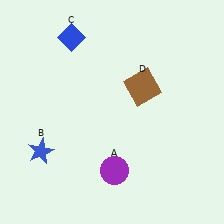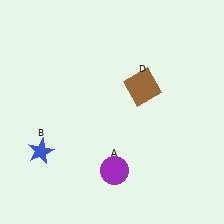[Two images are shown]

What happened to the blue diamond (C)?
The blue diamond (C) was removed in Image 2. It was in the top-left area of Image 1.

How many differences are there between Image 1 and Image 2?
There is 1 difference between the two images.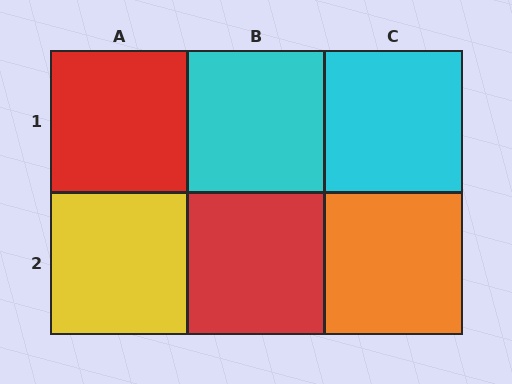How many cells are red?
2 cells are red.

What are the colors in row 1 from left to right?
Red, cyan, cyan.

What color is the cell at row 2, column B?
Red.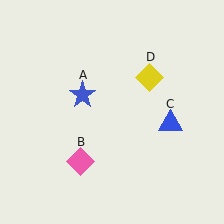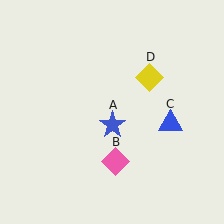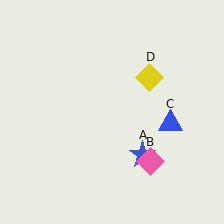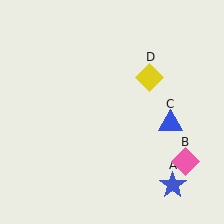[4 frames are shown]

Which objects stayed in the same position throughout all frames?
Blue triangle (object C) and yellow diamond (object D) remained stationary.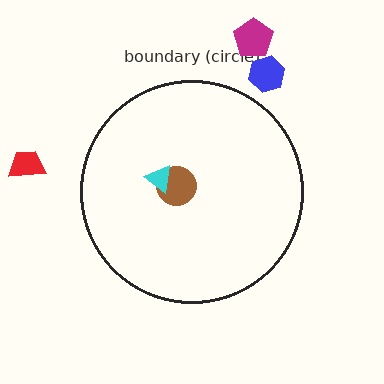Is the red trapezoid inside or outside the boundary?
Outside.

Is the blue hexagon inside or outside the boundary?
Outside.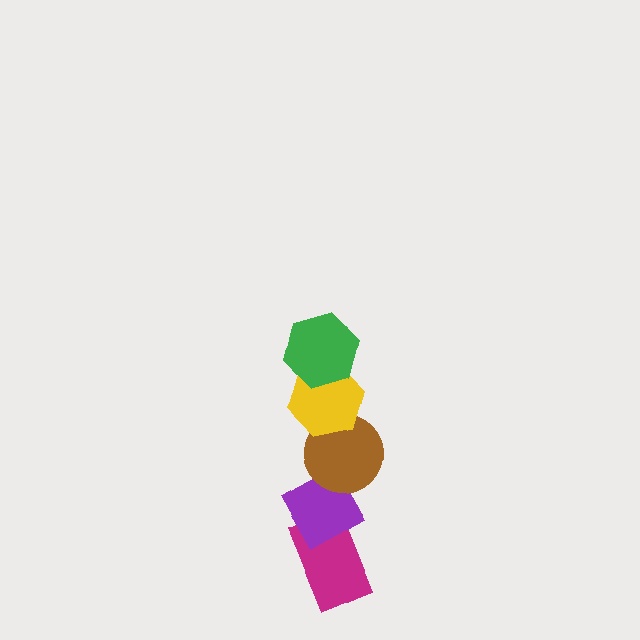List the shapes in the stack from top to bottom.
From top to bottom: the green hexagon, the yellow hexagon, the brown circle, the purple diamond, the magenta rectangle.